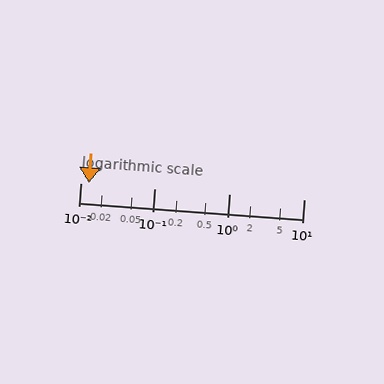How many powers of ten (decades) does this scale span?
The scale spans 3 decades, from 0.01 to 10.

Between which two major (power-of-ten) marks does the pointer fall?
The pointer is between 0.01 and 0.1.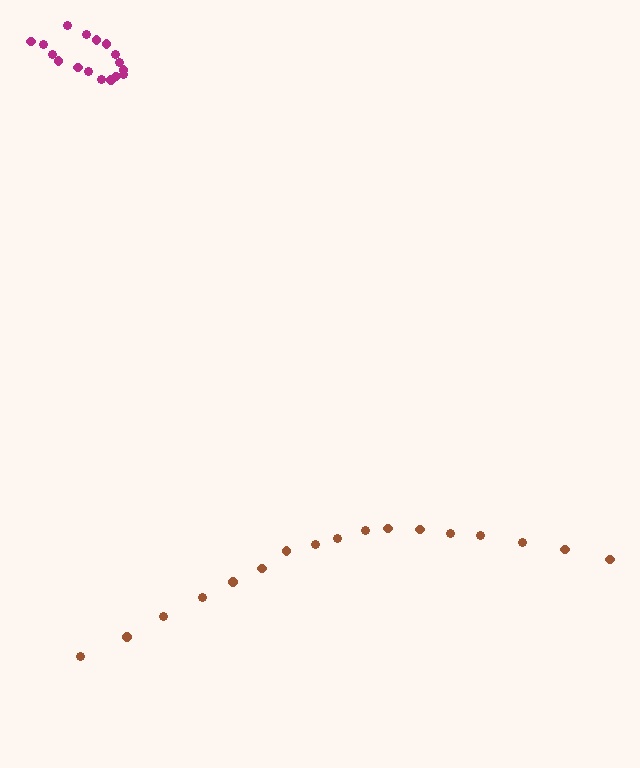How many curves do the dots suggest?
There are 2 distinct paths.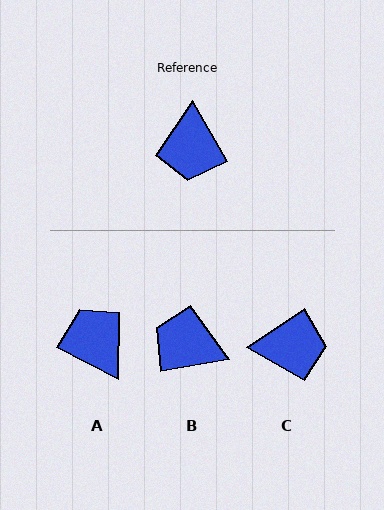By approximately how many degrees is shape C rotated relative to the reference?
Approximately 95 degrees counter-clockwise.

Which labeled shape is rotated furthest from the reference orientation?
A, about 147 degrees away.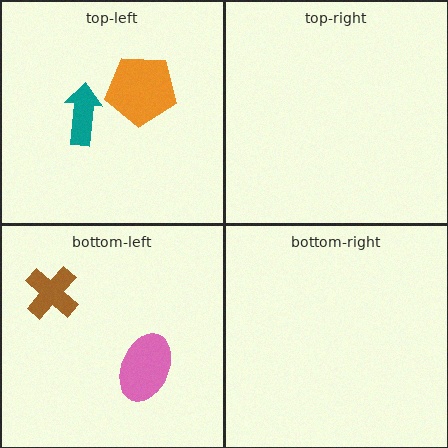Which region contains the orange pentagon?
The top-left region.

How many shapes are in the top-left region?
2.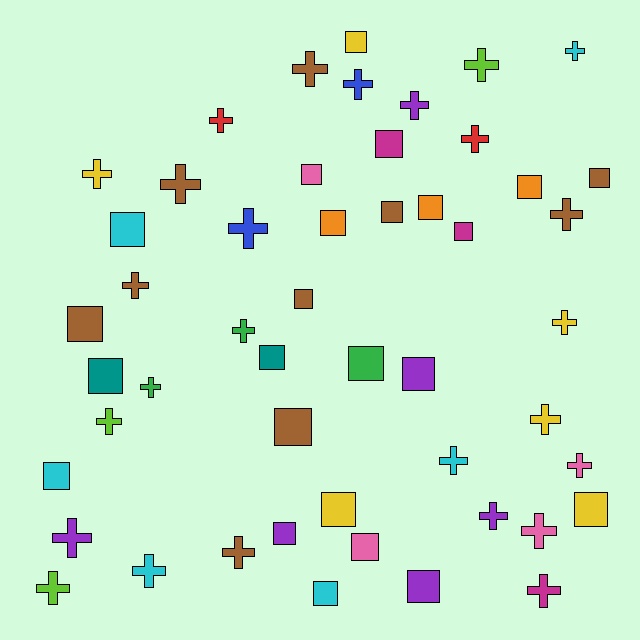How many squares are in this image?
There are 24 squares.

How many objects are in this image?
There are 50 objects.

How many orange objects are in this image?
There are 3 orange objects.